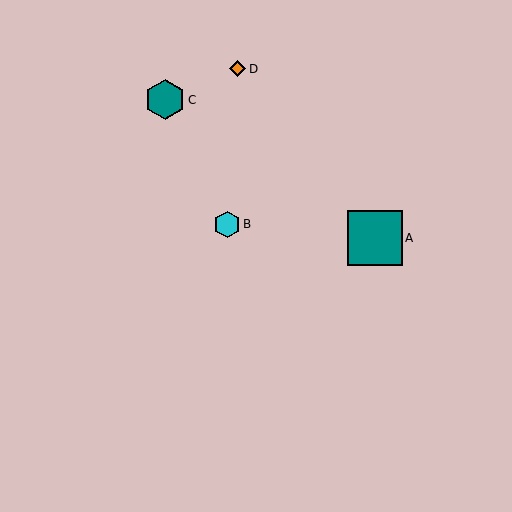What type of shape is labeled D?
Shape D is an orange diamond.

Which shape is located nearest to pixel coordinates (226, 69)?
The orange diamond (labeled D) at (238, 69) is nearest to that location.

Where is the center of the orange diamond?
The center of the orange diamond is at (238, 69).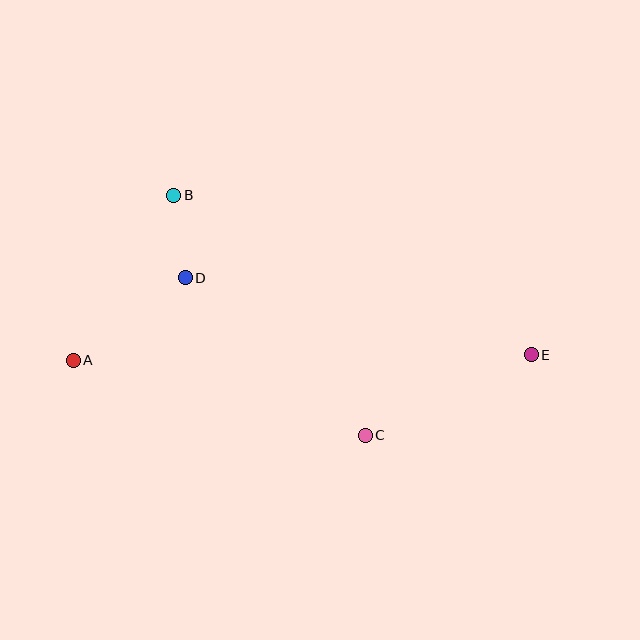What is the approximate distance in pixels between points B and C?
The distance between B and C is approximately 307 pixels.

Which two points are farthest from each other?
Points A and E are farthest from each other.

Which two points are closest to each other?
Points B and D are closest to each other.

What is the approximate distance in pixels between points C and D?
The distance between C and D is approximately 239 pixels.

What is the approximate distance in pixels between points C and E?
The distance between C and E is approximately 184 pixels.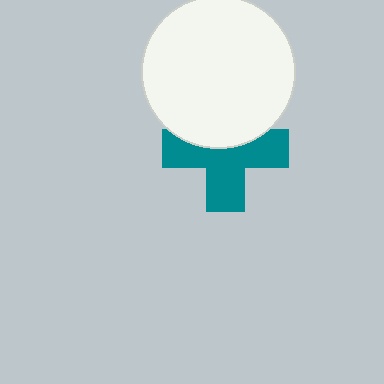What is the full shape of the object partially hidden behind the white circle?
The partially hidden object is a teal cross.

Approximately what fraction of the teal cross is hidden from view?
Roughly 38% of the teal cross is hidden behind the white circle.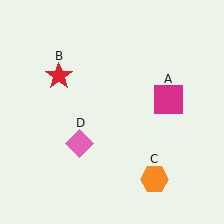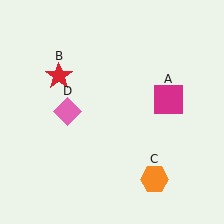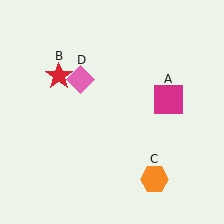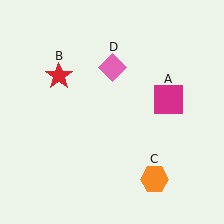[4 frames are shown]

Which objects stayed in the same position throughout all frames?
Magenta square (object A) and red star (object B) and orange hexagon (object C) remained stationary.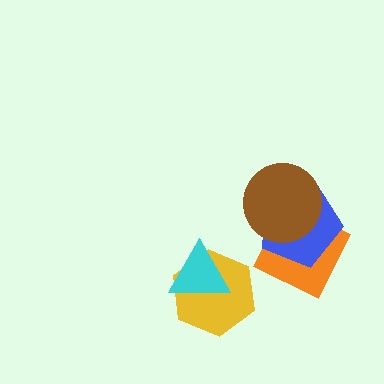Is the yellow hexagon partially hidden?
Yes, it is partially covered by another shape.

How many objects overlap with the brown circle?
2 objects overlap with the brown circle.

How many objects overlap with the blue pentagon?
2 objects overlap with the blue pentagon.